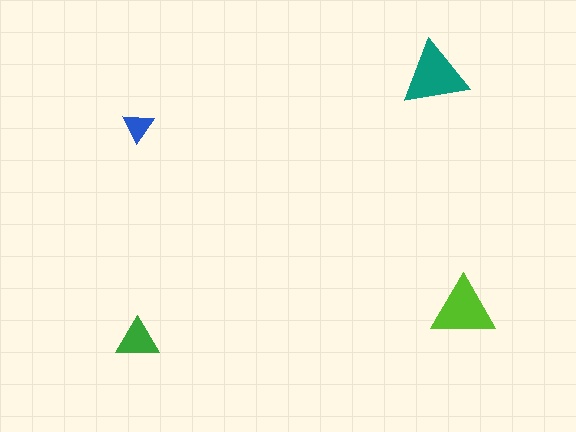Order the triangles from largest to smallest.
the teal one, the lime one, the green one, the blue one.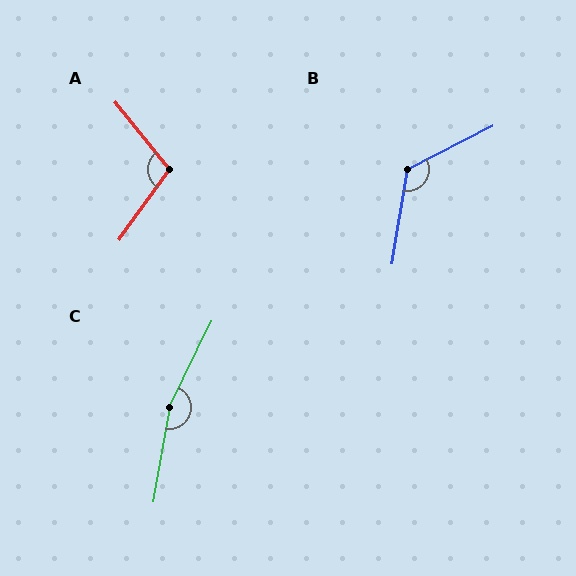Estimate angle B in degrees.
Approximately 126 degrees.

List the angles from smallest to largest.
A (106°), B (126°), C (164°).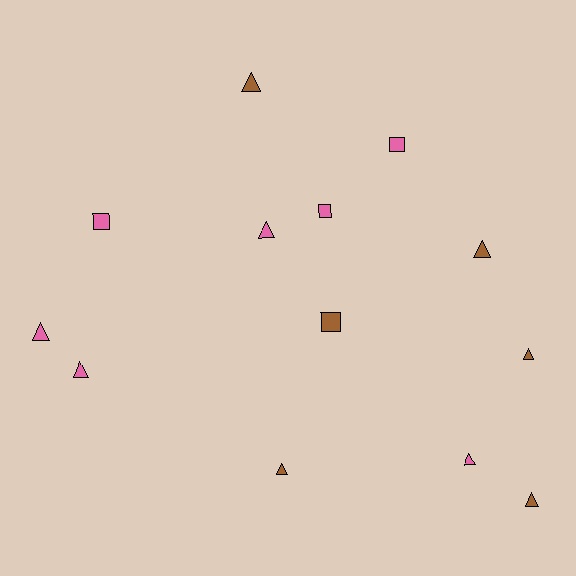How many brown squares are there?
There is 1 brown square.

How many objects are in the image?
There are 13 objects.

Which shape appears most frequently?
Triangle, with 9 objects.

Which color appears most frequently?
Pink, with 7 objects.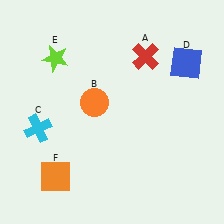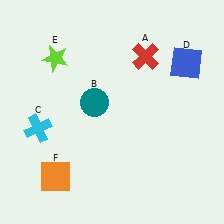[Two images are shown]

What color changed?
The circle (B) changed from orange in Image 1 to teal in Image 2.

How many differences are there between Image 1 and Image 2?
There is 1 difference between the two images.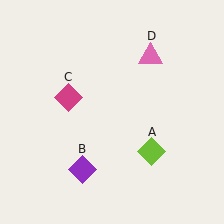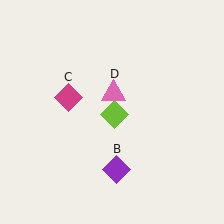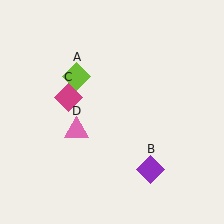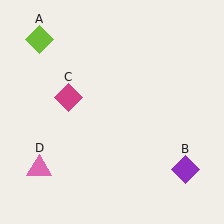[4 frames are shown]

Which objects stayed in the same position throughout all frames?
Magenta diamond (object C) remained stationary.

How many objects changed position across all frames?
3 objects changed position: lime diamond (object A), purple diamond (object B), pink triangle (object D).